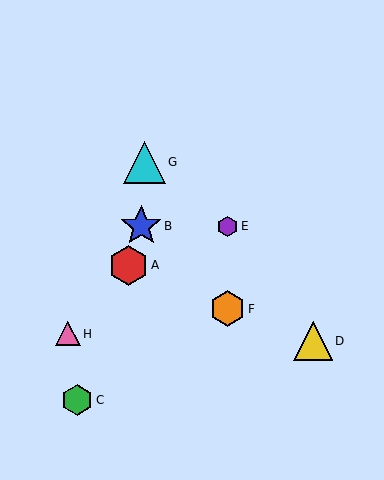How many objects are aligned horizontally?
2 objects (B, E) are aligned horizontally.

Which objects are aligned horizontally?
Objects B, E are aligned horizontally.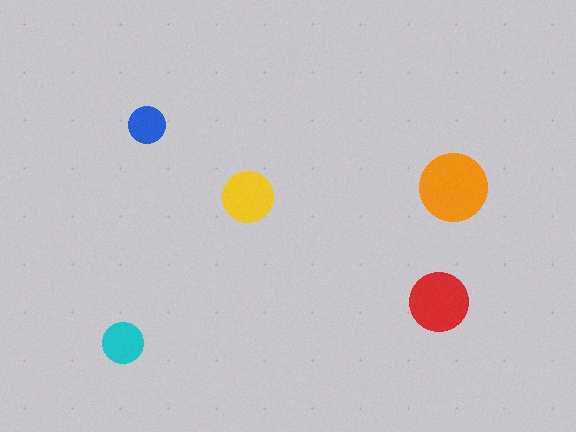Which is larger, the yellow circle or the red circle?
The red one.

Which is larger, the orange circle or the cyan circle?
The orange one.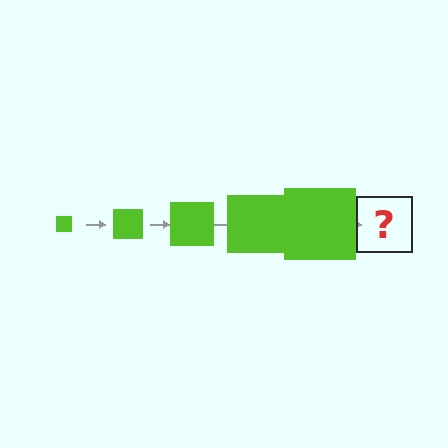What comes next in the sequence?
The next element should be a lime square, larger than the previous one.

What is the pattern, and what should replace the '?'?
The pattern is that the square gets progressively larger each step. The '?' should be a lime square, larger than the previous one.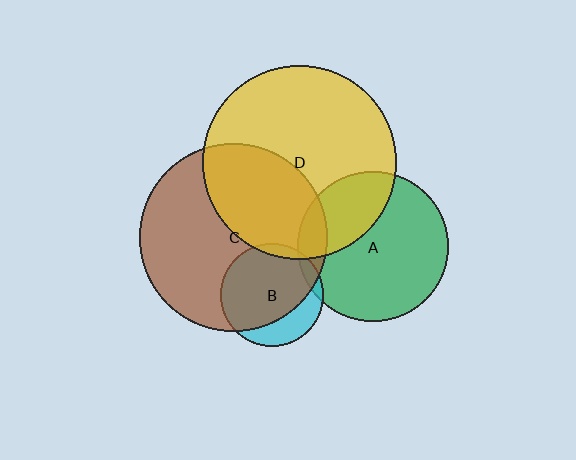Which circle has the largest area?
Circle D (yellow).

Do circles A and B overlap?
Yes.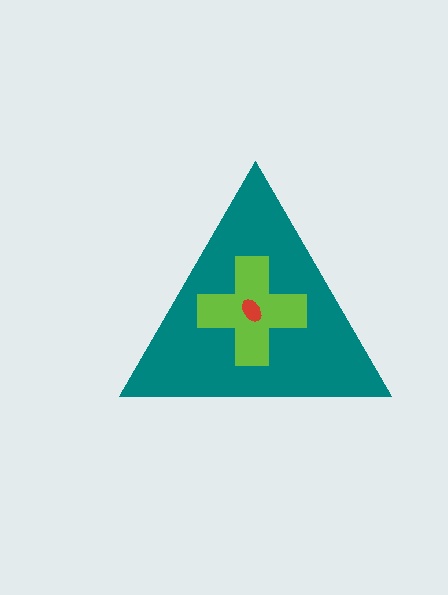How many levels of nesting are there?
3.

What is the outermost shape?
The teal triangle.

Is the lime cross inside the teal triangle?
Yes.